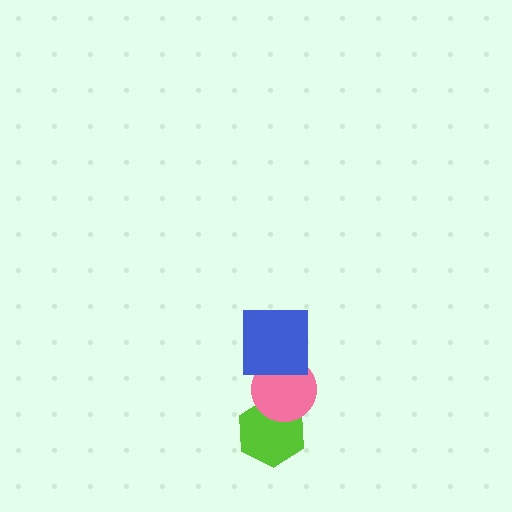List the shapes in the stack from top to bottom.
From top to bottom: the blue square, the pink circle, the lime hexagon.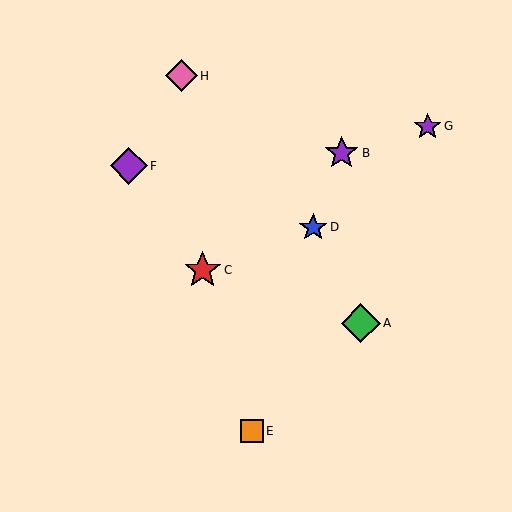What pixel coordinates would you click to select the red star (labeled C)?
Click at (203, 270) to select the red star C.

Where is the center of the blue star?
The center of the blue star is at (313, 227).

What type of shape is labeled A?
Shape A is a green diamond.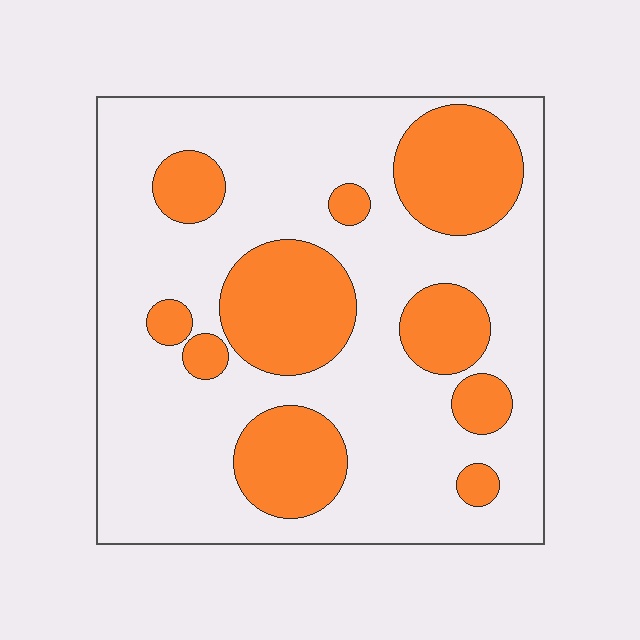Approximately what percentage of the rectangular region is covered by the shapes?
Approximately 30%.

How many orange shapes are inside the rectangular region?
10.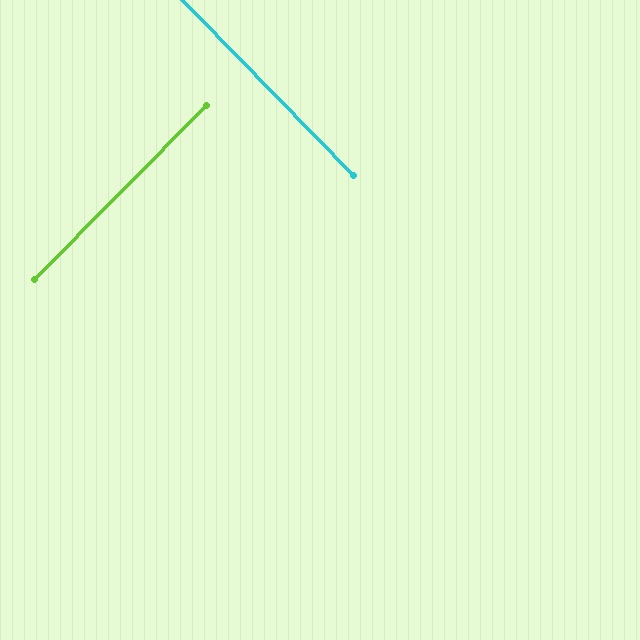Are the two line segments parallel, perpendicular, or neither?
Perpendicular — they meet at approximately 89°.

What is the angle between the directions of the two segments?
Approximately 89 degrees.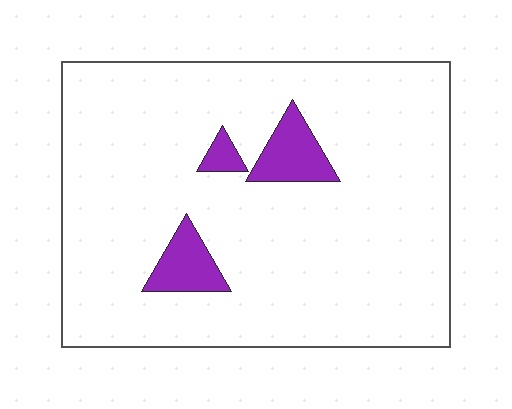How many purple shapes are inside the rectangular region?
3.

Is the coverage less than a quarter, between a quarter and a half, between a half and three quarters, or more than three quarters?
Less than a quarter.